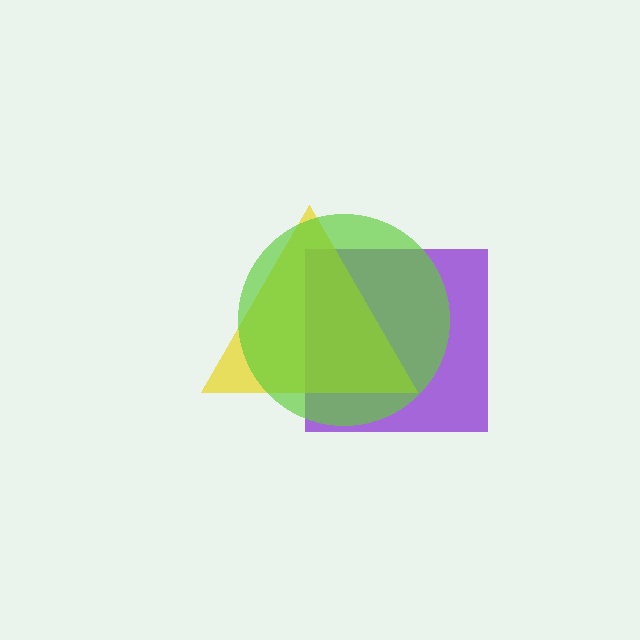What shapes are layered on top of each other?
The layered shapes are: a purple square, a yellow triangle, a lime circle.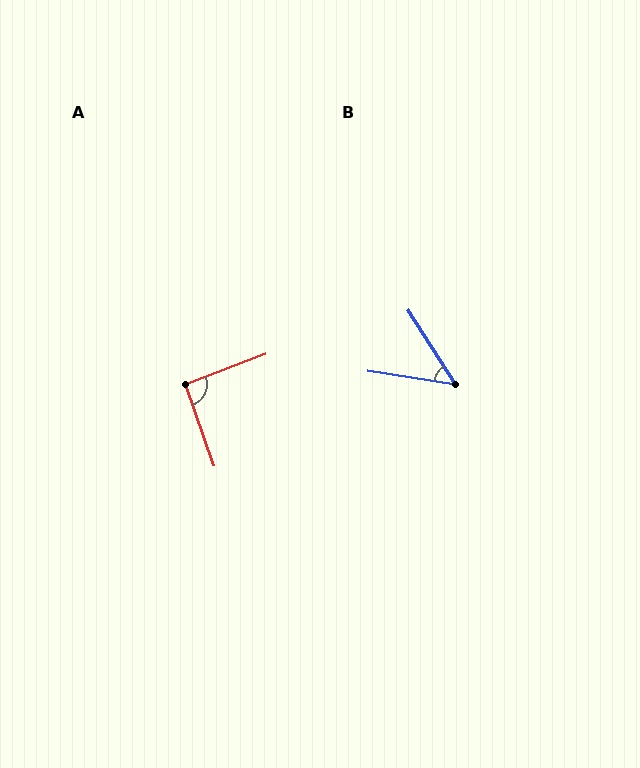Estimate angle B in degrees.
Approximately 48 degrees.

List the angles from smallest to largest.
B (48°), A (91°).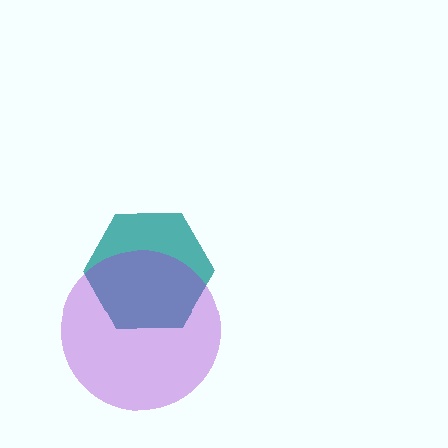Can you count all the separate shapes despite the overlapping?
Yes, there are 2 separate shapes.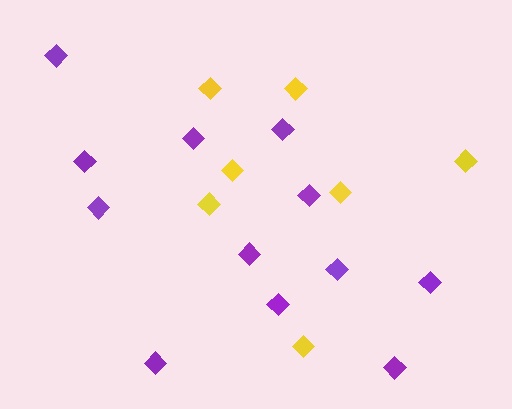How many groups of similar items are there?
There are 2 groups: one group of yellow diamonds (7) and one group of purple diamonds (12).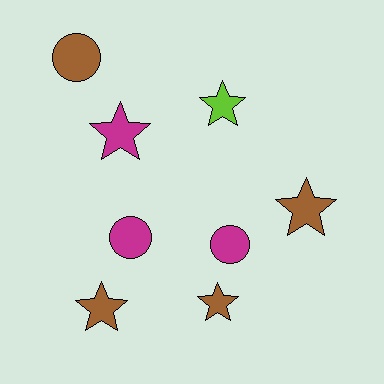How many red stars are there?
There are no red stars.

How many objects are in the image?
There are 8 objects.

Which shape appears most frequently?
Star, with 5 objects.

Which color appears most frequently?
Brown, with 4 objects.